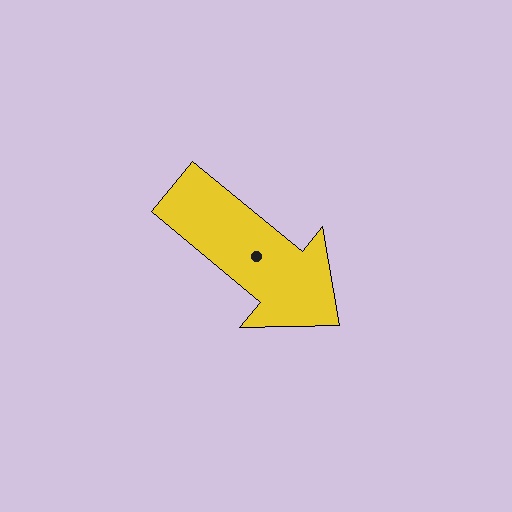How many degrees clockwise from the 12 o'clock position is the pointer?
Approximately 130 degrees.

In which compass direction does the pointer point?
Southeast.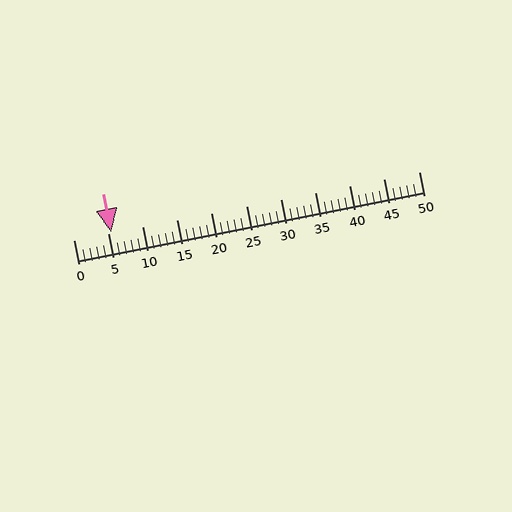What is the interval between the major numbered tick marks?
The major tick marks are spaced 5 units apart.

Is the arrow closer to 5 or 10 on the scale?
The arrow is closer to 5.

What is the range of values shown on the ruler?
The ruler shows values from 0 to 50.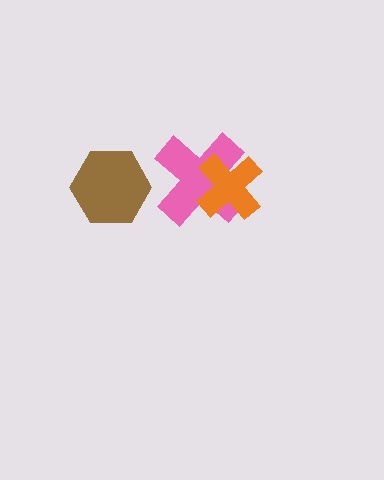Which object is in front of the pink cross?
The orange cross is in front of the pink cross.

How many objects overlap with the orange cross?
1 object overlaps with the orange cross.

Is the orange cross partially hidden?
No, no other shape covers it.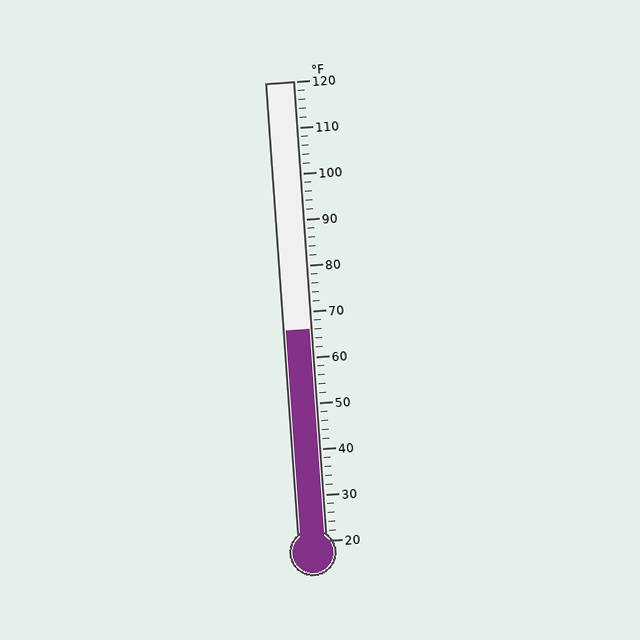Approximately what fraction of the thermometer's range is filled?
The thermometer is filled to approximately 45% of its range.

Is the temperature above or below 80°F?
The temperature is below 80°F.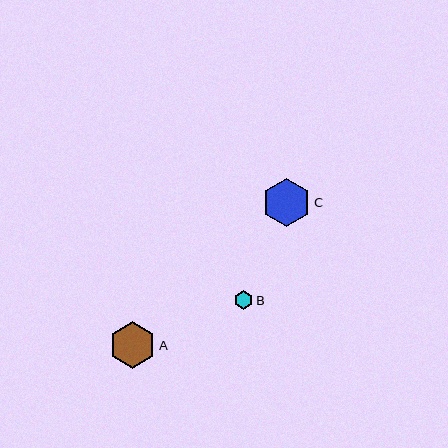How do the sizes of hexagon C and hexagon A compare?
Hexagon C and hexagon A are approximately the same size.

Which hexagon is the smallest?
Hexagon B is the smallest with a size of approximately 18 pixels.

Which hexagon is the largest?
Hexagon C is the largest with a size of approximately 48 pixels.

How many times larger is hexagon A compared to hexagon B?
Hexagon A is approximately 2.6 times the size of hexagon B.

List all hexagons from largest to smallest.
From largest to smallest: C, A, B.